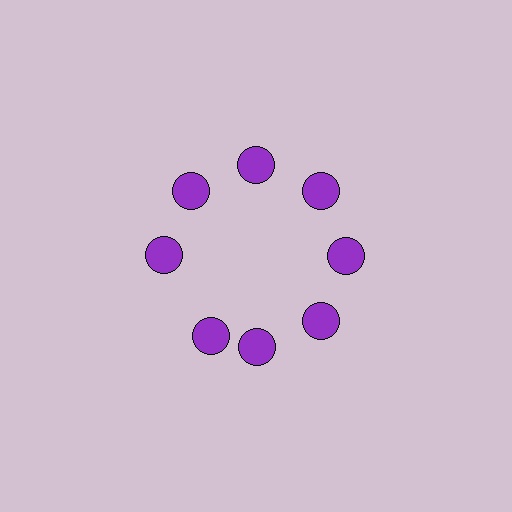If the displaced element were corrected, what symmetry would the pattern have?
It would have 8-fold rotational symmetry — the pattern would map onto itself every 45 degrees.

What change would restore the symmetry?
The symmetry would be restored by rotating it back into even spacing with its neighbors so that all 8 circles sit at equal angles and equal distance from the center.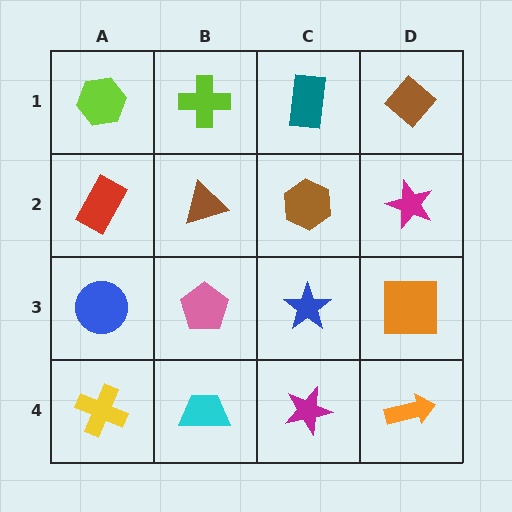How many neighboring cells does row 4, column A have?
2.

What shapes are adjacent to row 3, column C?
A brown hexagon (row 2, column C), a magenta star (row 4, column C), a pink pentagon (row 3, column B), an orange square (row 3, column D).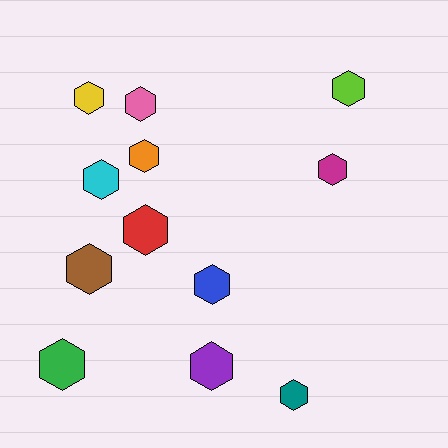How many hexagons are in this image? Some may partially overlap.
There are 12 hexagons.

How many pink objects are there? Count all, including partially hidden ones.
There is 1 pink object.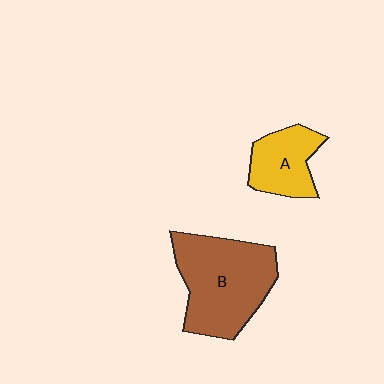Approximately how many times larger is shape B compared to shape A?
Approximately 2.0 times.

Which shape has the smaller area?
Shape A (yellow).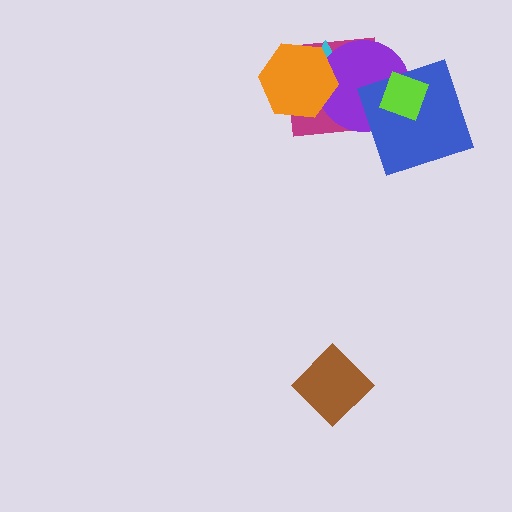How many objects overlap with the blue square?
2 objects overlap with the blue square.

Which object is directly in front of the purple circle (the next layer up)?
The blue square is directly in front of the purple circle.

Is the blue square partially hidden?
Yes, it is partially covered by another shape.